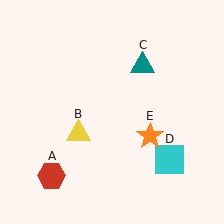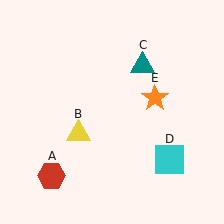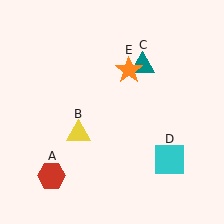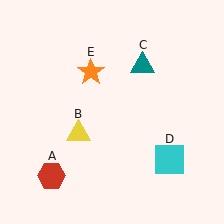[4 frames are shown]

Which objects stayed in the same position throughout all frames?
Red hexagon (object A) and yellow triangle (object B) and teal triangle (object C) and cyan square (object D) remained stationary.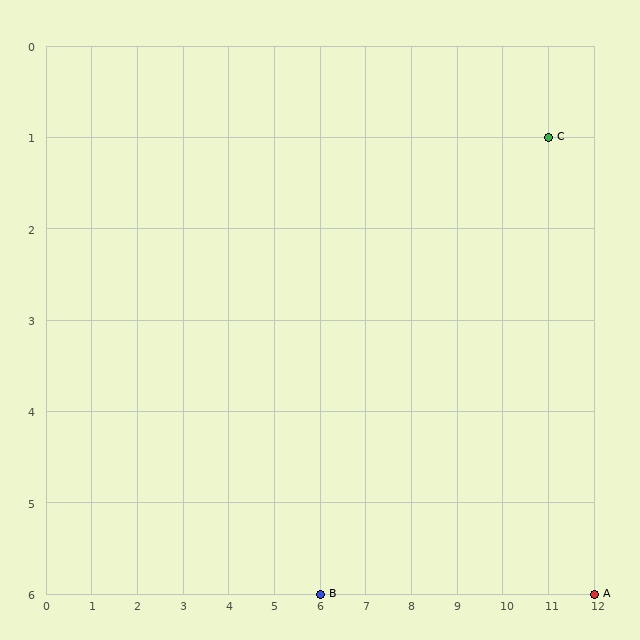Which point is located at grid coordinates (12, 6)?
Point A is at (12, 6).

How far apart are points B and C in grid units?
Points B and C are 5 columns and 5 rows apart (about 7.1 grid units diagonally).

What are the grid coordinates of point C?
Point C is at grid coordinates (11, 1).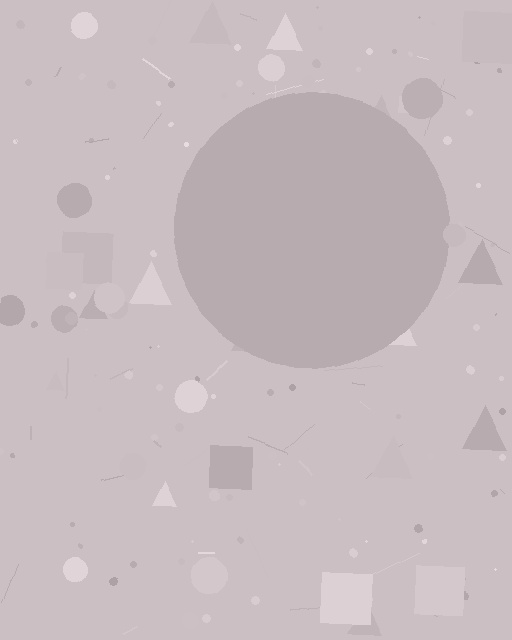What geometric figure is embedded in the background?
A circle is embedded in the background.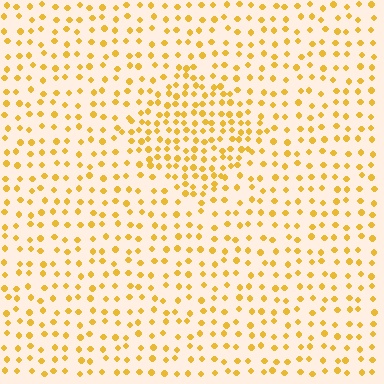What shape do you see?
I see a diamond.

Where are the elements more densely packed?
The elements are more densely packed inside the diamond boundary.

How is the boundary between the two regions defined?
The boundary is defined by a change in element density (approximately 1.8x ratio). All elements are the same color, size, and shape.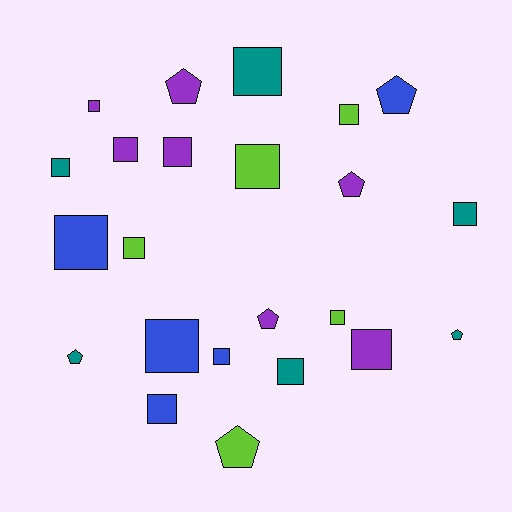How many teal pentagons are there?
There are 2 teal pentagons.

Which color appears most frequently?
Purple, with 7 objects.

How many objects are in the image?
There are 23 objects.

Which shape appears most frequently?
Square, with 16 objects.